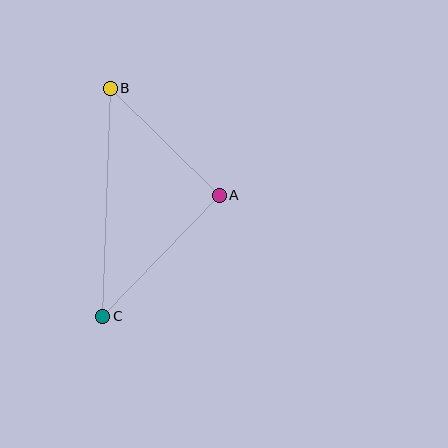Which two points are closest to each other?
Points A and B are closest to each other.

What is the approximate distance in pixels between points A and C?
The distance between A and C is approximately 168 pixels.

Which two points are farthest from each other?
Points B and C are farthest from each other.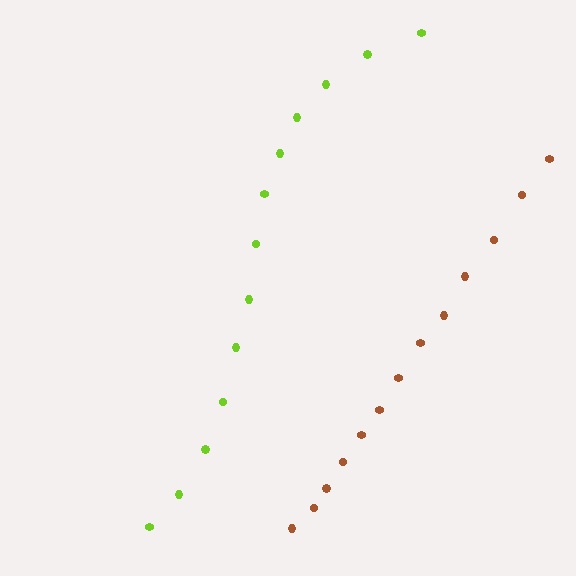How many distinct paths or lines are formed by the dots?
There are 2 distinct paths.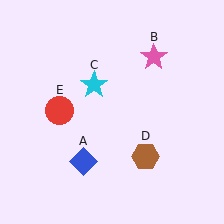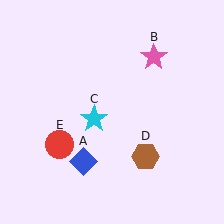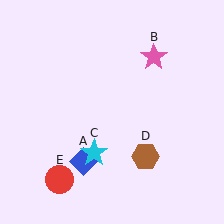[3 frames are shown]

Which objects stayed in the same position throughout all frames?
Blue diamond (object A) and pink star (object B) and brown hexagon (object D) remained stationary.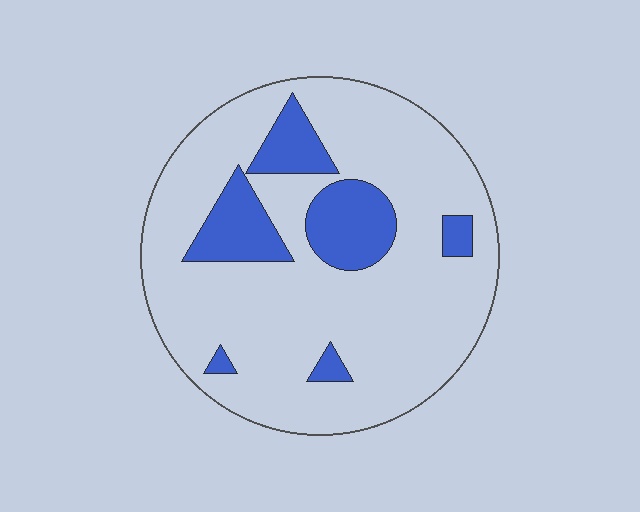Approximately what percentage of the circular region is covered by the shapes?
Approximately 20%.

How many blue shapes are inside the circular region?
6.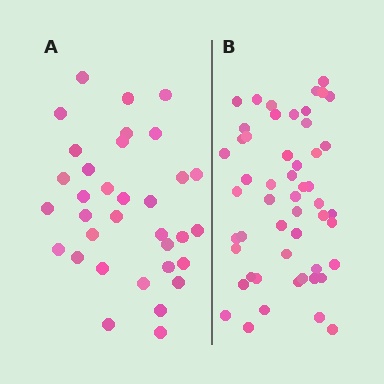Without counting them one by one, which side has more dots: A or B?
Region B (the right region) has more dots.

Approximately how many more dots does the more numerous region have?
Region B has approximately 20 more dots than region A.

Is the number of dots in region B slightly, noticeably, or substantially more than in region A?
Region B has substantially more. The ratio is roughly 1.5 to 1.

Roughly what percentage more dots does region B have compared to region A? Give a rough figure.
About 55% more.